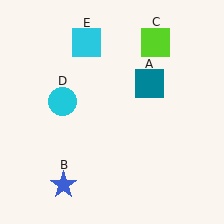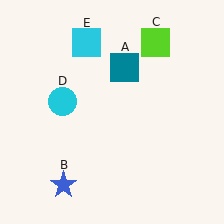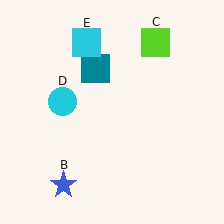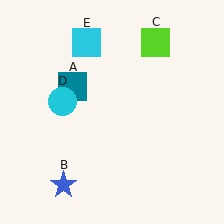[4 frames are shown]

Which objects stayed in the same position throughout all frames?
Blue star (object B) and lime square (object C) and cyan circle (object D) and cyan square (object E) remained stationary.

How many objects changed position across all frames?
1 object changed position: teal square (object A).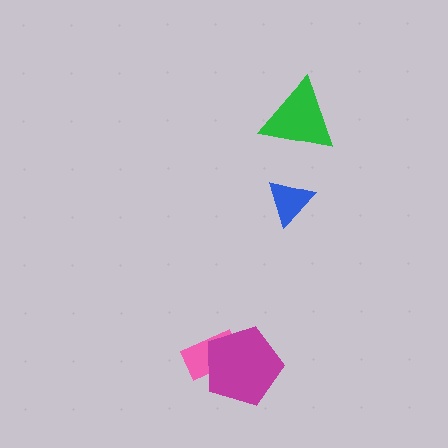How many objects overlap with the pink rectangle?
1 object overlaps with the pink rectangle.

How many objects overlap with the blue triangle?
0 objects overlap with the blue triangle.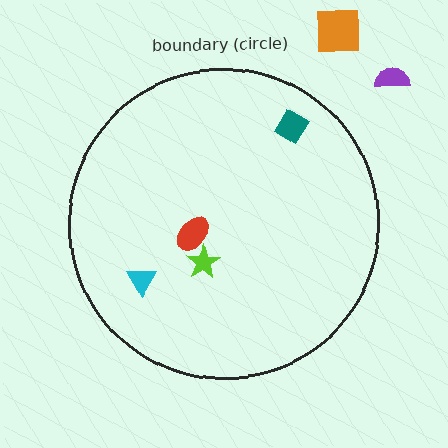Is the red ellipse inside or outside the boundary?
Inside.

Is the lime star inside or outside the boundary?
Inside.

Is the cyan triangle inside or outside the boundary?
Inside.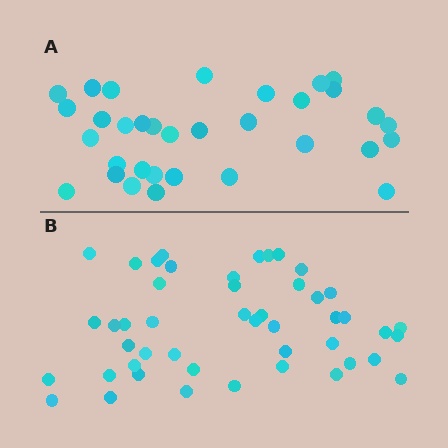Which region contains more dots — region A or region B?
Region B (the bottom region) has more dots.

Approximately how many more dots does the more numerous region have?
Region B has approximately 15 more dots than region A.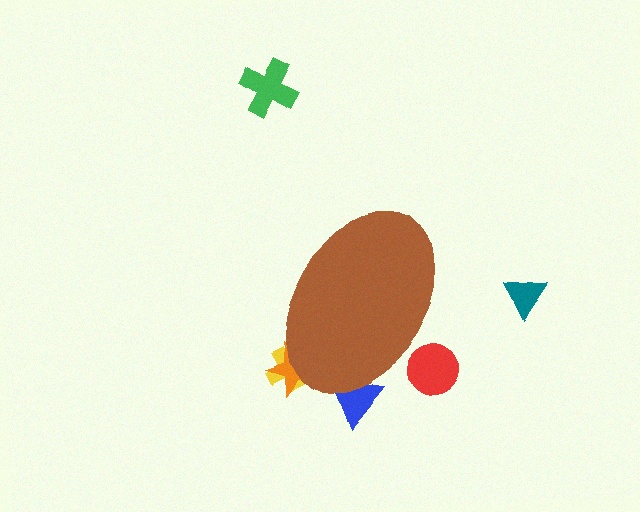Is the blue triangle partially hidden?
Yes, the blue triangle is partially hidden behind the brown ellipse.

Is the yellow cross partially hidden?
Yes, the yellow cross is partially hidden behind the brown ellipse.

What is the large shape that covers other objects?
A brown ellipse.